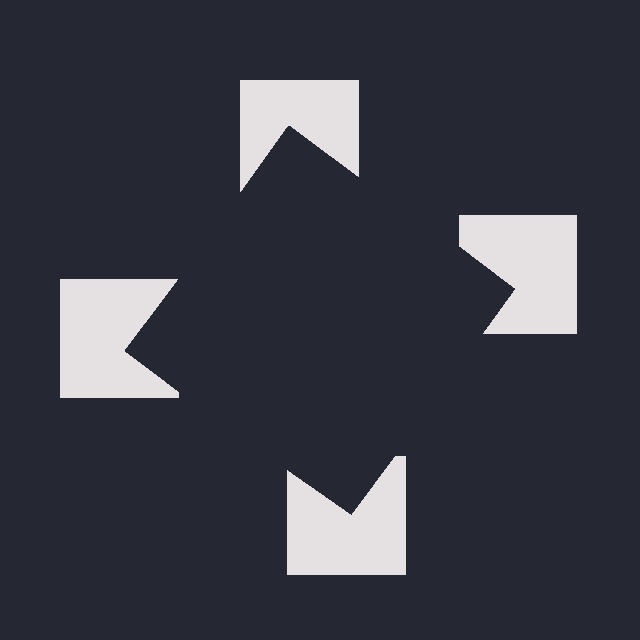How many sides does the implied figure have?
4 sides.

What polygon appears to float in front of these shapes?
An illusory square — its edges are inferred from the aligned wedge cuts in the notched squares, not physically drawn.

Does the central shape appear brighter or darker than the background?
It typically appears slightly darker than the background, even though no actual brightness change is drawn.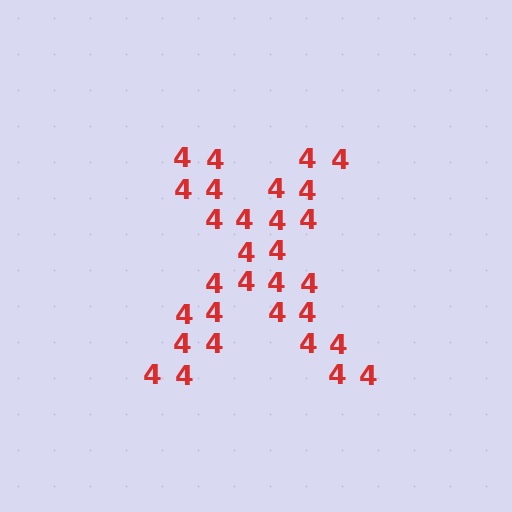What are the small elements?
The small elements are digit 4's.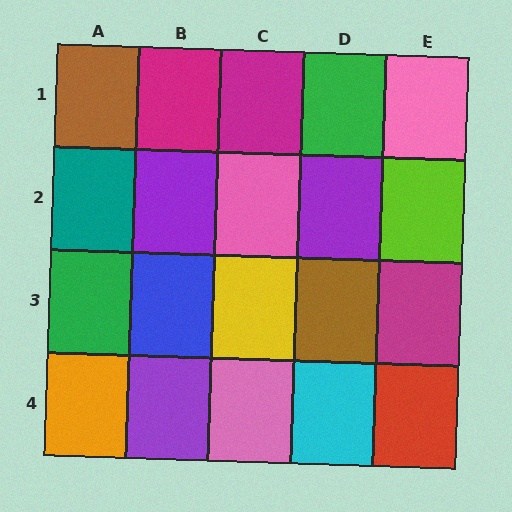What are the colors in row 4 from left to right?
Orange, purple, pink, cyan, red.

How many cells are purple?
3 cells are purple.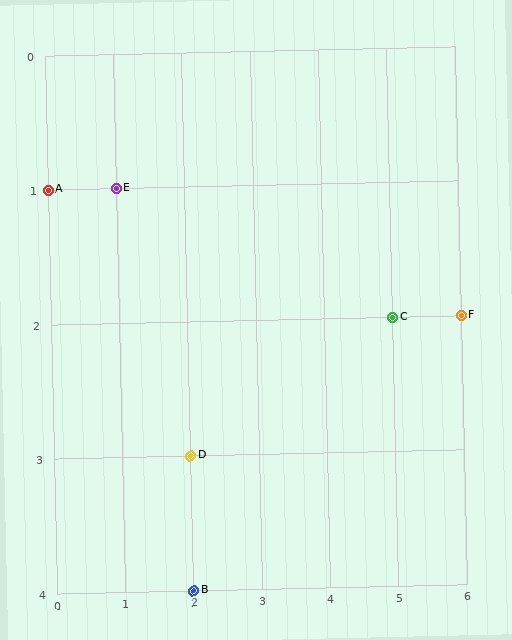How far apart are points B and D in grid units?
Points B and D are 1 row apart.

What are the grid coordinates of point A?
Point A is at grid coordinates (0, 1).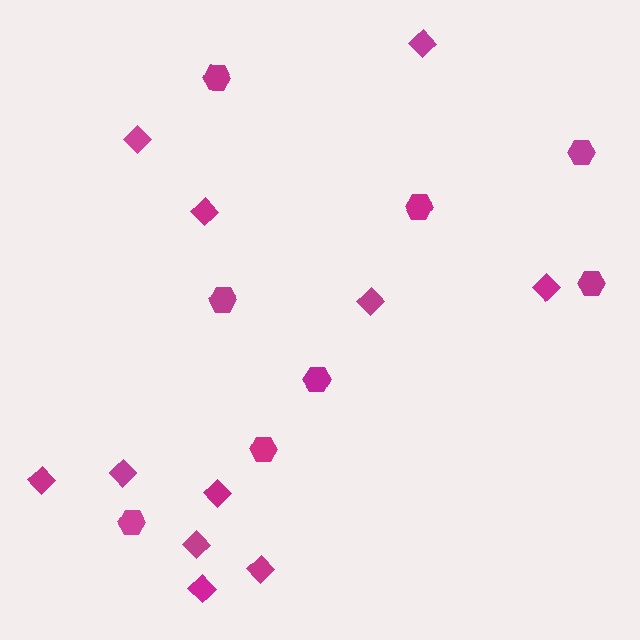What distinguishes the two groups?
There are 2 groups: one group of hexagons (8) and one group of diamonds (11).